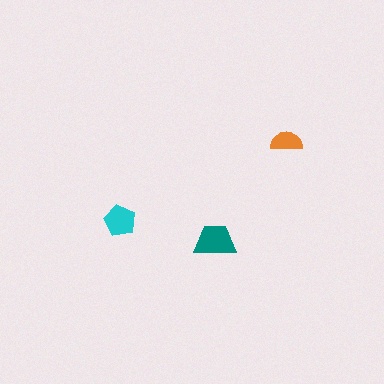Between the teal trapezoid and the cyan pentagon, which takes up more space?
The teal trapezoid.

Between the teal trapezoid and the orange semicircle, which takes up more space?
The teal trapezoid.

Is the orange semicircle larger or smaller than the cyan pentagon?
Smaller.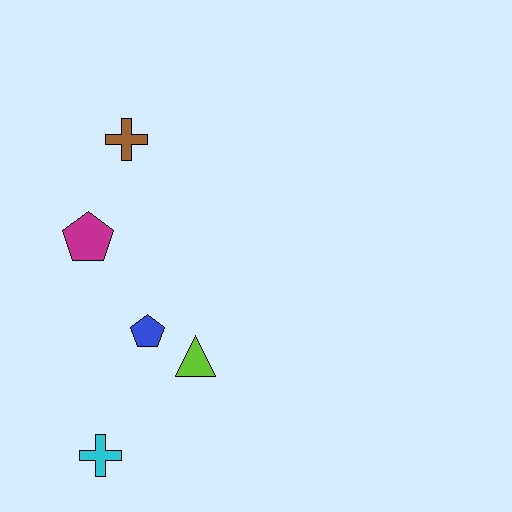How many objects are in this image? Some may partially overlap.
There are 5 objects.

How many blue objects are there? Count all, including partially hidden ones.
There is 1 blue object.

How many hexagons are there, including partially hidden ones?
There are no hexagons.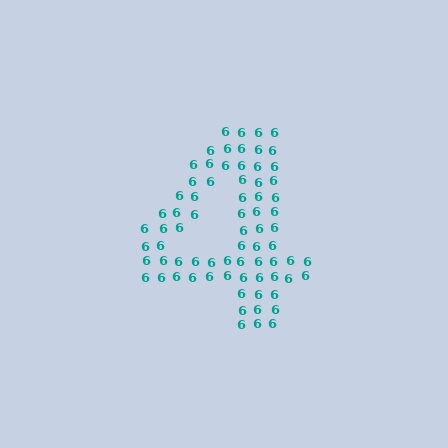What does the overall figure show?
The overall figure shows the digit 4.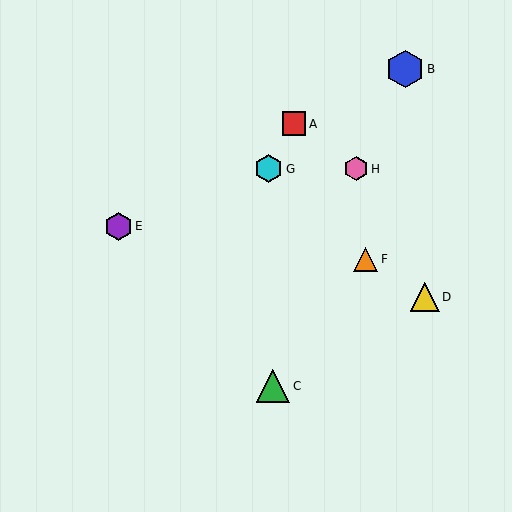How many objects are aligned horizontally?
2 objects (G, H) are aligned horizontally.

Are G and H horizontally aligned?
Yes, both are at y≈169.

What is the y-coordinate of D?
Object D is at y≈297.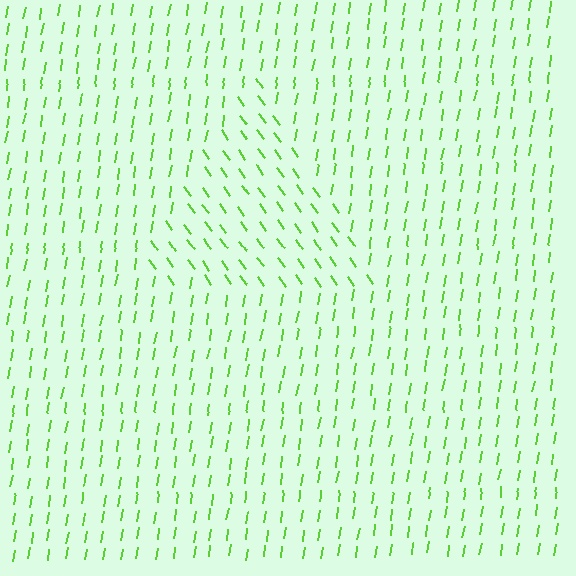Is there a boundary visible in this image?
Yes, there is a texture boundary formed by a change in line orientation.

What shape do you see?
I see a triangle.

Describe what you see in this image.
The image is filled with small lime line segments. A triangle region in the image has lines oriented differently from the surrounding lines, creating a visible texture boundary.